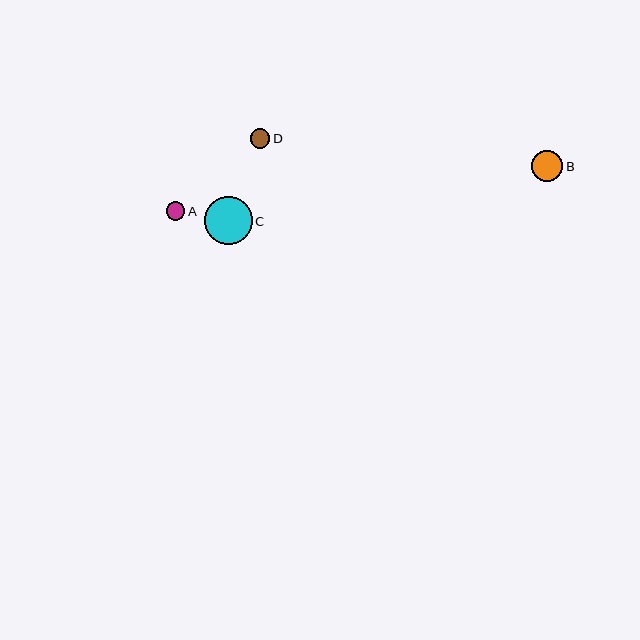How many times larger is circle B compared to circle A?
Circle B is approximately 1.7 times the size of circle A.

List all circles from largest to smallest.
From largest to smallest: C, B, D, A.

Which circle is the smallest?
Circle A is the smallest with a size of approximately 18 pixels.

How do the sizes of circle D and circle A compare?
Circle D and circle A are approximately the same size.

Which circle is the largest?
Circle C is the largest with a size of approximately 48 pixels.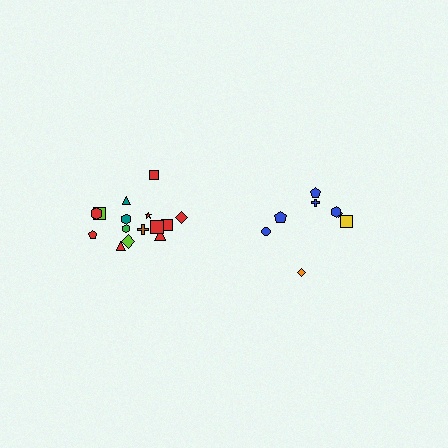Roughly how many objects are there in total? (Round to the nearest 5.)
Roughly 25 objects in total.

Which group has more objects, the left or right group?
The left group.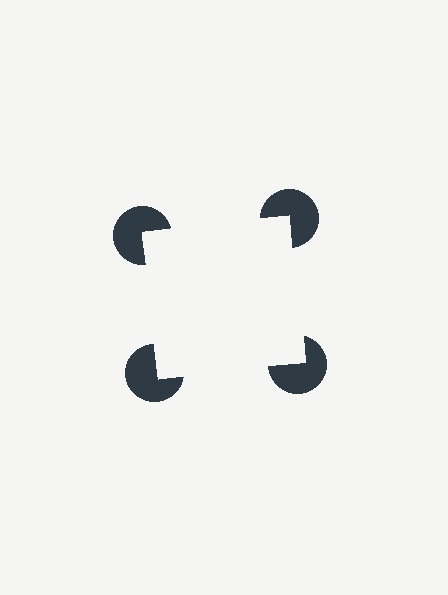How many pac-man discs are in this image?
There are 4 — one at each vertex of the illusory square.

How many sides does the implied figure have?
4 sides.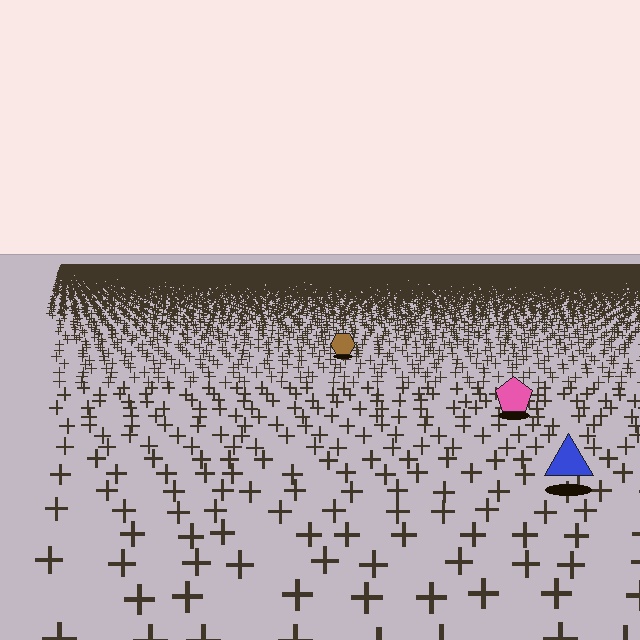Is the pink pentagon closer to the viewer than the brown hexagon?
Yes. The pink pentagon is closer — you can tell from the texture gradient: the ground texture is coarser near it.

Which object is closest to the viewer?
The blue triangle is closest. The texture marks near it are larger and more spread out.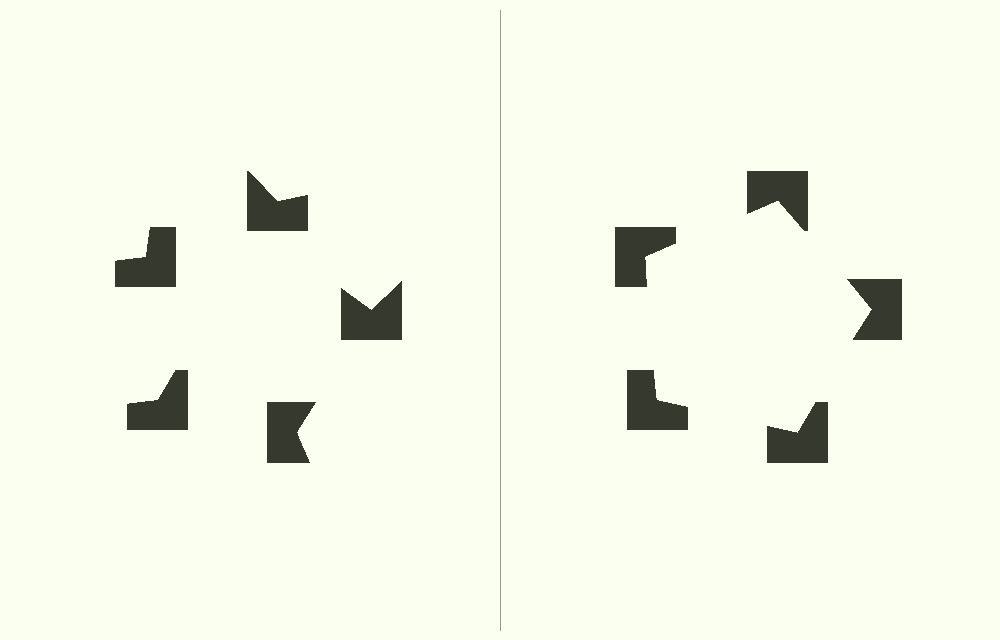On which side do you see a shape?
An illusory pentagon appears on the right side. On the left side the wedge cuts are rotated, so no coherent shape forms.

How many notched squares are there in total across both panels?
10 — 5 on each side.